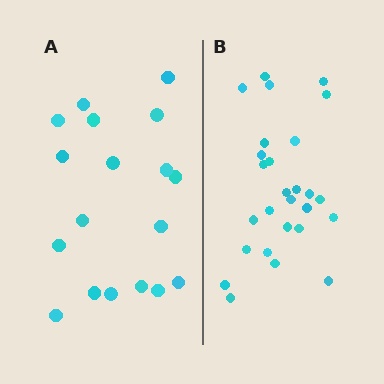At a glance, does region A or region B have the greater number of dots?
Region B (the right region) has more dots.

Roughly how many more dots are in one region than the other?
Region B has roughly 8 or so more dots than region A.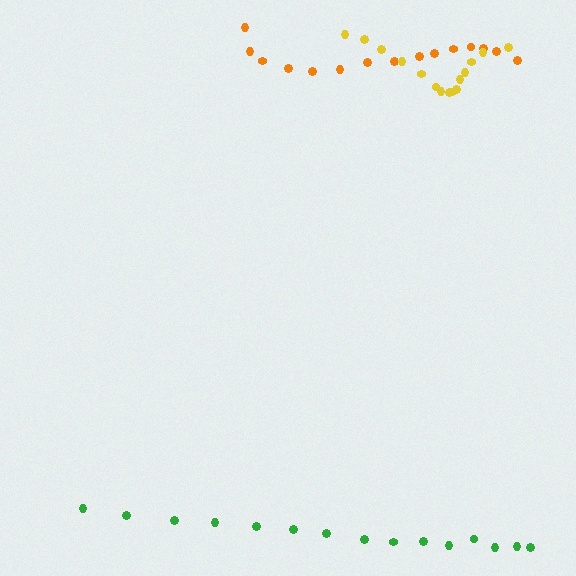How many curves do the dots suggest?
There are 3 distinct paths.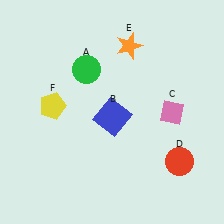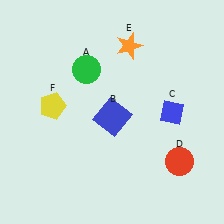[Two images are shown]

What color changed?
The diamond (C) changed from pink in Image 1 to blue in Image 2.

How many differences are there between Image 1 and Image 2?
There is 1 difference between the two images.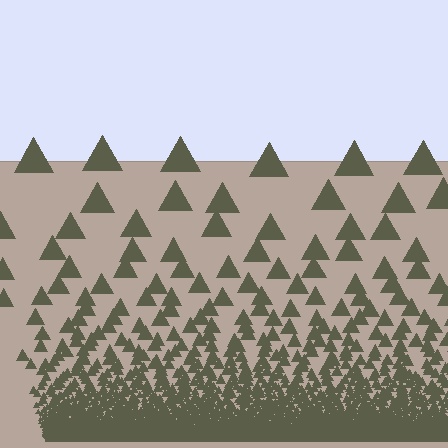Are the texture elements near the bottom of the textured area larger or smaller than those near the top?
Smaller. The gradient is inverted — elements near the bottom are smaller and denser.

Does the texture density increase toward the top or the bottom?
Density increases toward the bottom.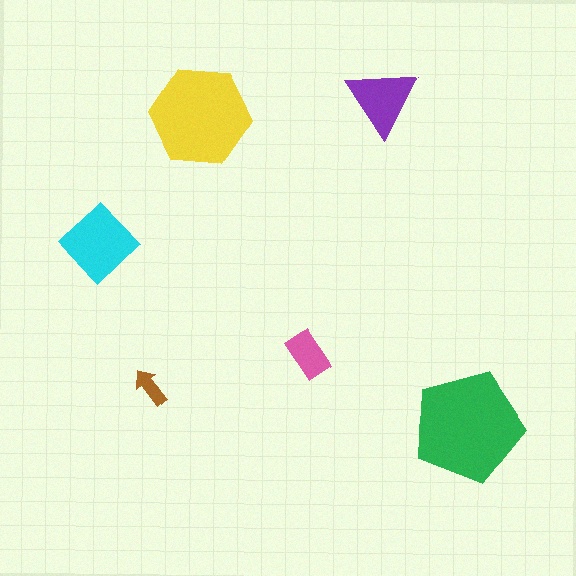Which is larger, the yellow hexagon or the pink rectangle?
The yellow hexagon.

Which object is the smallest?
The brown arrow.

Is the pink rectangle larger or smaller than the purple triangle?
Smaller.